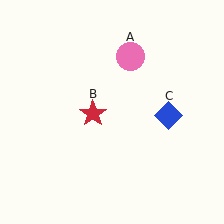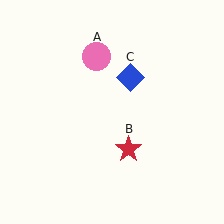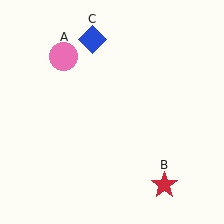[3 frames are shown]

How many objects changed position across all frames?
3 objects changed position: pink circle (object A), red star (object B), blue diamond (object C).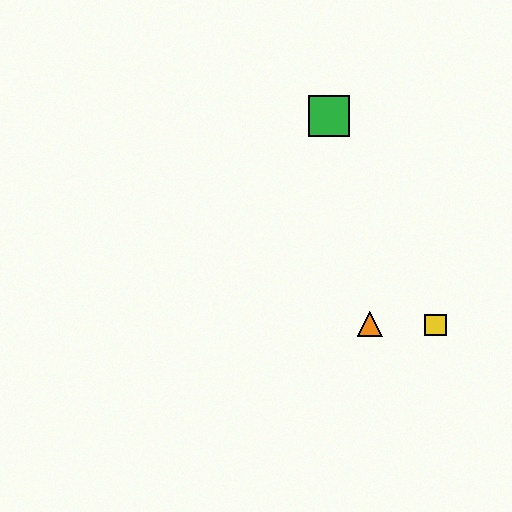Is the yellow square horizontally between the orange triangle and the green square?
No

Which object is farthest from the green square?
The yellow square is farthest from the green square.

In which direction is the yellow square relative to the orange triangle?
The yellow square is to the right of the orange triangle.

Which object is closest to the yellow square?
The orange triangle is closest to the yellow square.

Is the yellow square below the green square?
Yes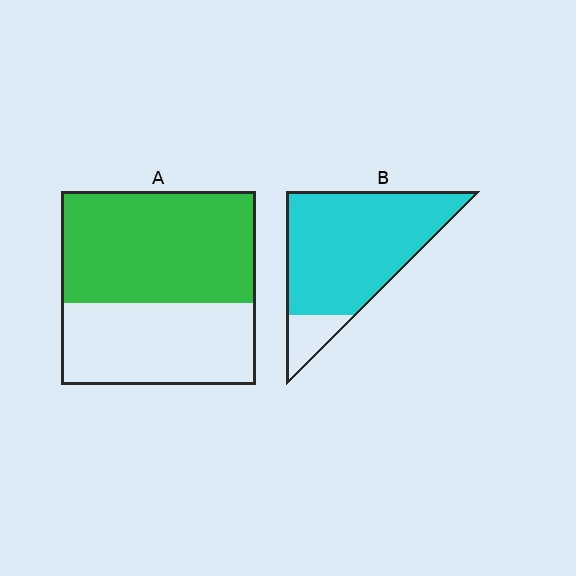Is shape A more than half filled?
Yes.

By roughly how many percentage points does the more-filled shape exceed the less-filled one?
By roughly 30 percentage points (B over A).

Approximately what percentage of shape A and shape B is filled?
A is approximately 60% and B is approximately 85%.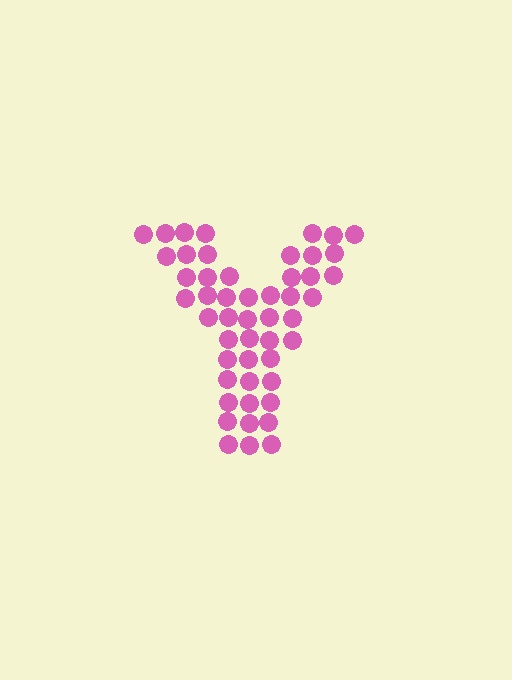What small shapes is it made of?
It is made of small circles.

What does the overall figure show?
The overall figure shows the letter Y.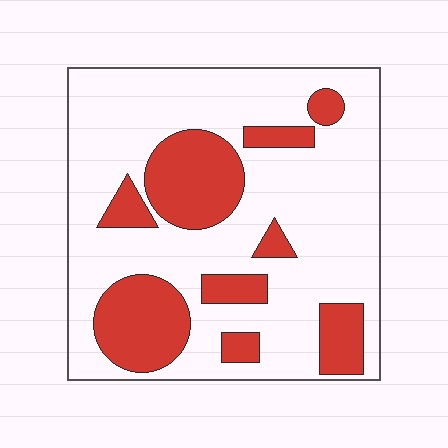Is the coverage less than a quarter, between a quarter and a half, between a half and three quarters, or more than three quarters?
Between a quarter and a half.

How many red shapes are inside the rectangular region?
9.